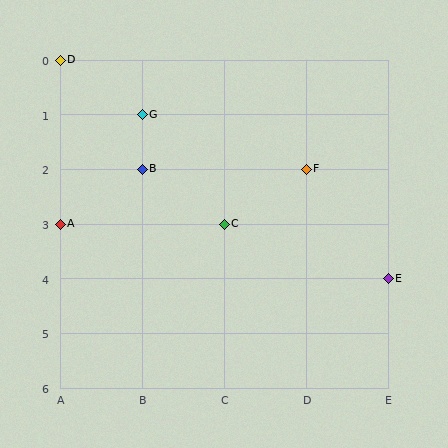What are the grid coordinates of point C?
Point C is at grid coordinates (C, 3).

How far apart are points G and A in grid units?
Points G and A are 1 column and 2 rows apart (about 2.2 grid units diagonally).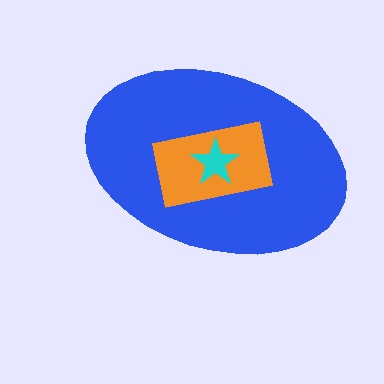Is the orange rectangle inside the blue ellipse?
Yes.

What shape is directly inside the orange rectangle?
The cyan star.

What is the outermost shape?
The blue ellipse.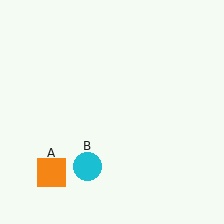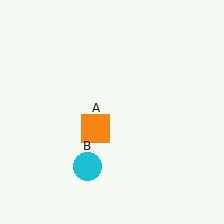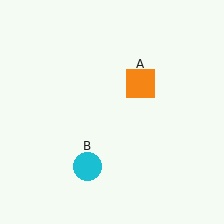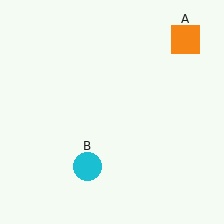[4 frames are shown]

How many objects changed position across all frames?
1 object changed position: orange square (object A).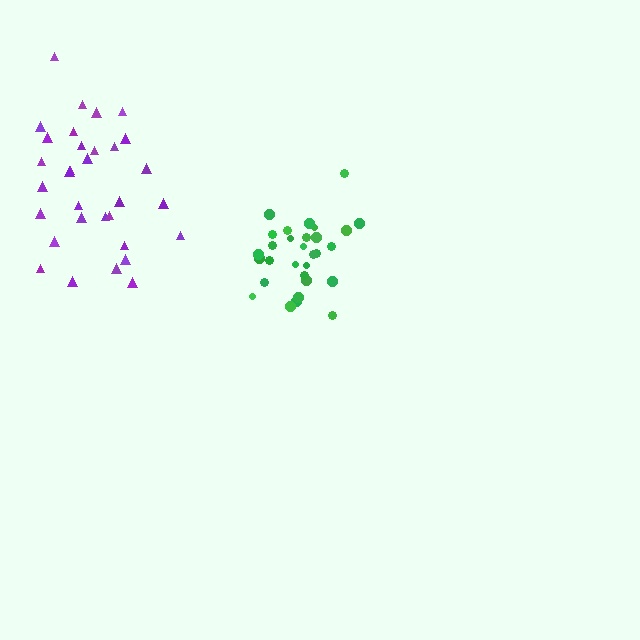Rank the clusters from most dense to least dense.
green, purple.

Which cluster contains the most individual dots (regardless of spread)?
Purple (32).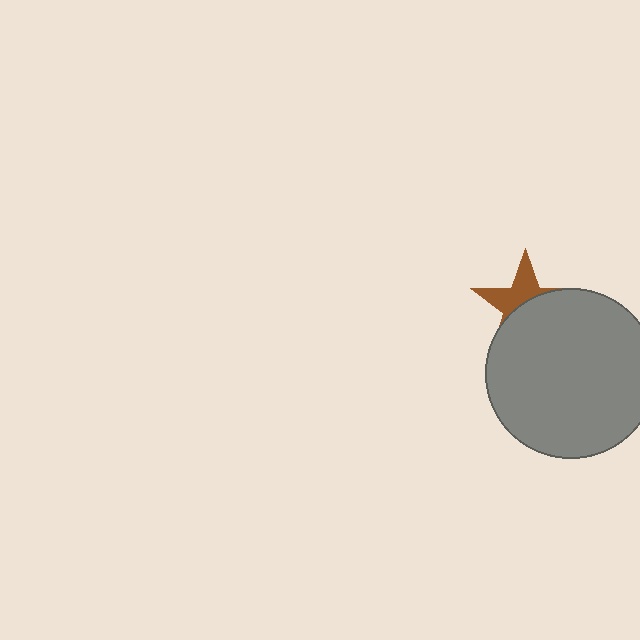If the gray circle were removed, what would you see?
You would see the complete brown star.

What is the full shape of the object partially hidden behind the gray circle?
The partially hidden object is a brown star.